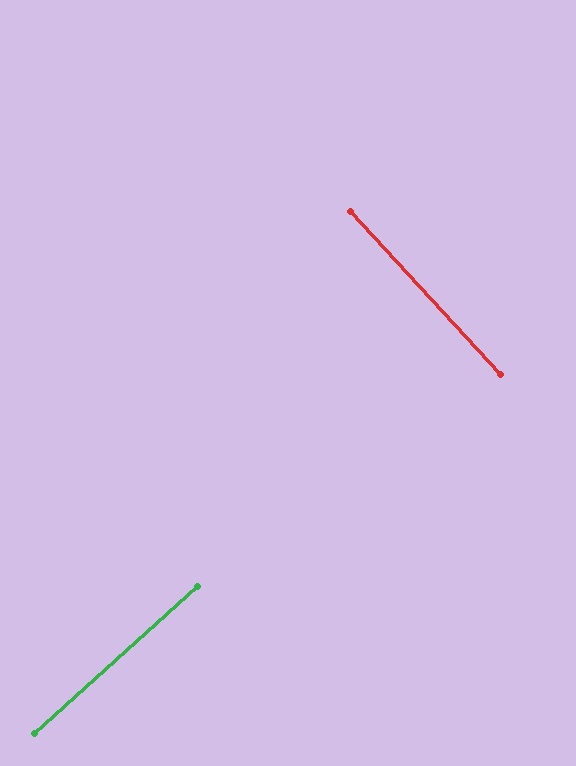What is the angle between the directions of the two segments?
Approximately 89 degrees.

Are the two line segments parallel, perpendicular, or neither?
Perpendicular — they meet at approximately 89°.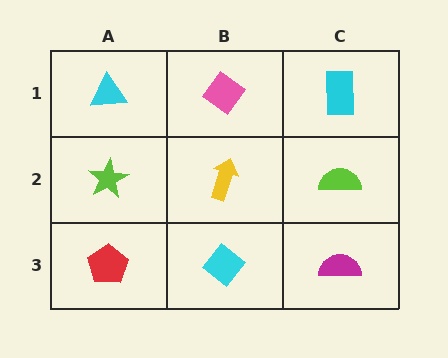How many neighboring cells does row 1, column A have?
2.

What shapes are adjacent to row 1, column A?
A lime star (row 2, column A), a pink diamond (row 1, column B).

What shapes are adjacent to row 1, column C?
A lime semicircle (row 2, column C), a pink diamond (row 1, column B).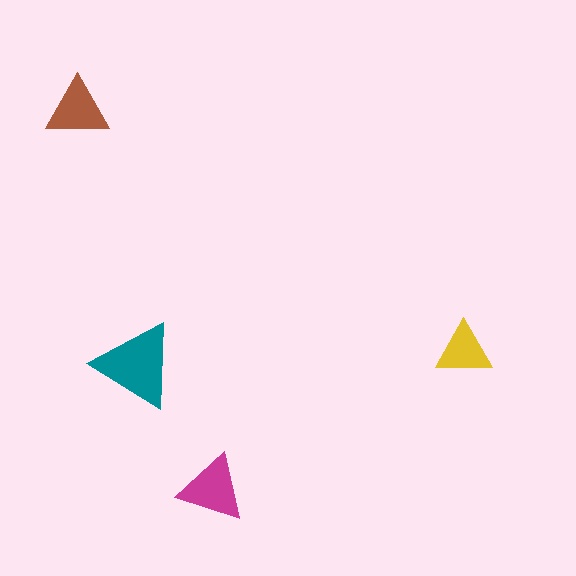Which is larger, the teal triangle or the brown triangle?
The teal one.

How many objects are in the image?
There are 4 objects in the image.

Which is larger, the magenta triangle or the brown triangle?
The magenta one.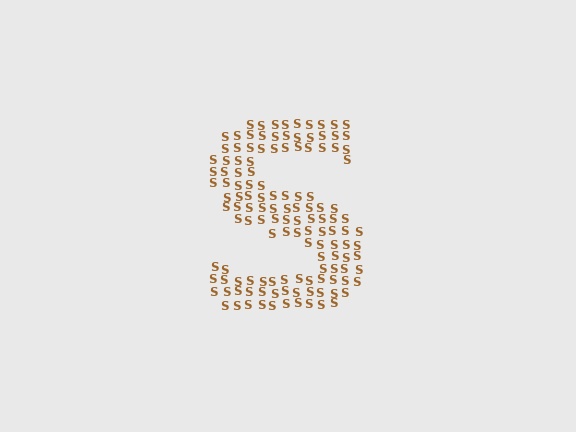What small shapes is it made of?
It is made of small letter S's.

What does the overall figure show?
The overall figure shows the letter S.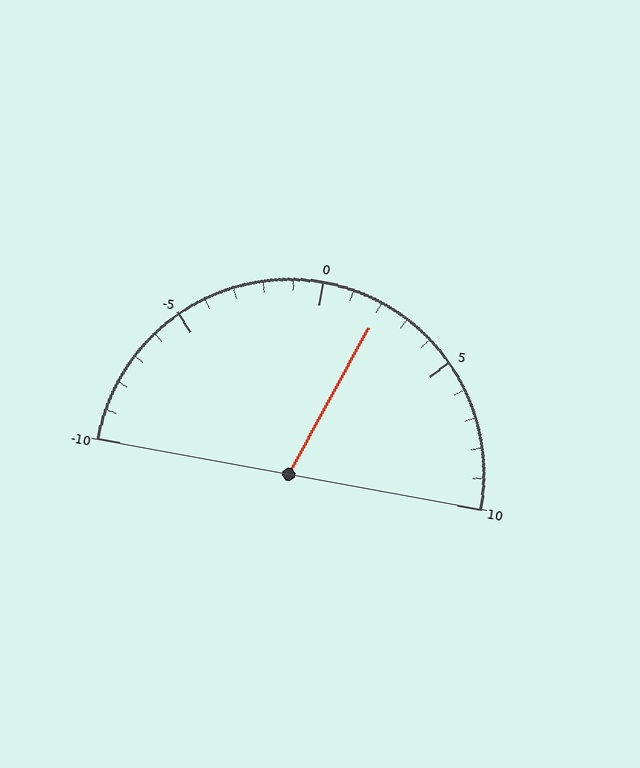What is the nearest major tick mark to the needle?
The nearest major tick mark is 0.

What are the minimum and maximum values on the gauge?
The gauge ranges from -10 to 10.